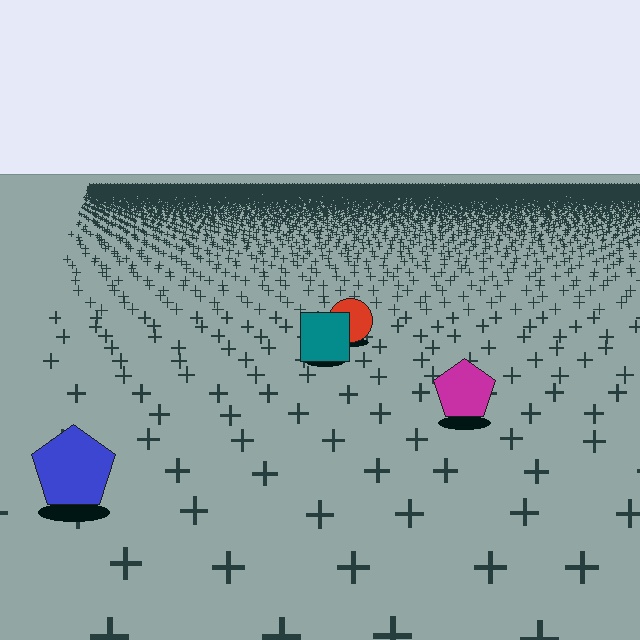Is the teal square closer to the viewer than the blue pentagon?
No. The blue pentagon is closer — you can tell from the texture gradient: the ground texture is coarser near it.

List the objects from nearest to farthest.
From nearest to farthest: the blue pentagon, the magenta pentagon, the teal square, the red circle.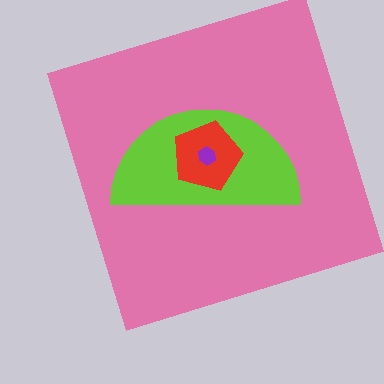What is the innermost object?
The purple hexagon.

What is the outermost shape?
The pink square.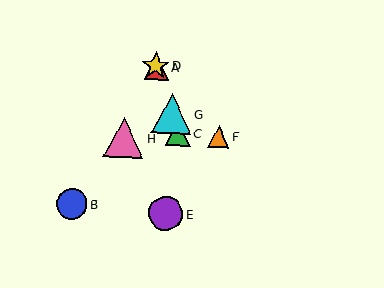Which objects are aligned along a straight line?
Objects A, C, D, G are aligned along a straight line.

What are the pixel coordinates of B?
Object B is at (72, 204).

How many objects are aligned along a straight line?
4 objects (A, C, D, G) are aligned along a straight line.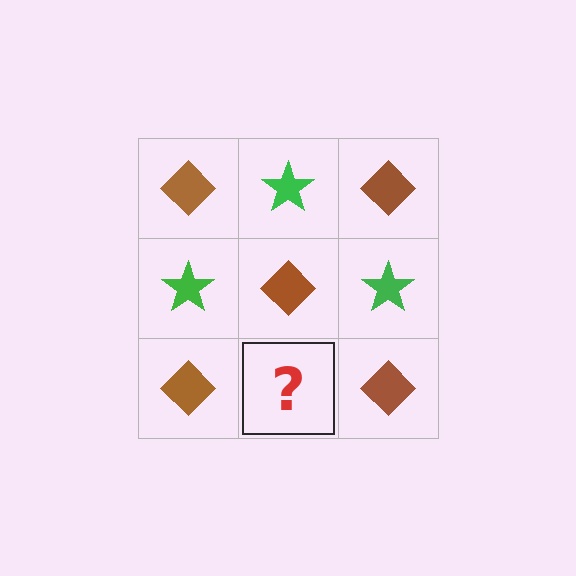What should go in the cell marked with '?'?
The missing cell should contain a green star.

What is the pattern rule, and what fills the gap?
The rule is that it alternates brown diamond and green star in a checkerboard pattern. The gap should be filled with a green star.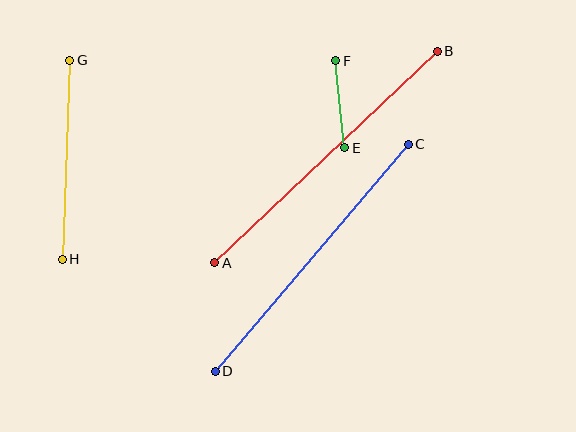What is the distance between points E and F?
The distance is approximately 88 pixels.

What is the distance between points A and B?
The distance is approximately 307 pixels.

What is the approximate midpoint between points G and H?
The midpoint is at approximately (66, 160) pixels.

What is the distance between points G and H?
The distance is approximately 199 pixels.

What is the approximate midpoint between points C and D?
The midpoint is at approximately (312, 258) pixels.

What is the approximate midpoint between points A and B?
The midpoint is at approximately (326, 157) pixels.